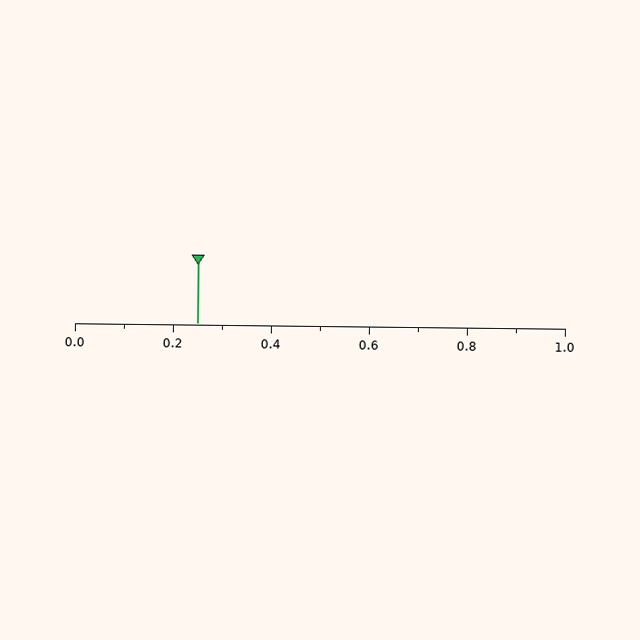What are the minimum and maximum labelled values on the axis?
The axis runs from 0.0 to 1.0.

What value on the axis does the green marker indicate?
The marker indicates approximately 0.25.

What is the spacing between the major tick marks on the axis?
The major ticks are spaced 0.2 apart.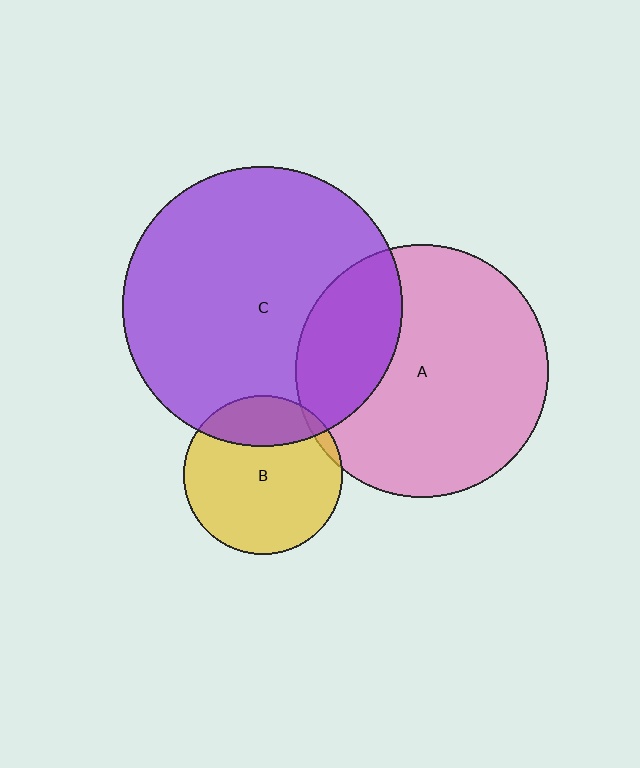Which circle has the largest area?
Circle C (purple).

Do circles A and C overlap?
Yes.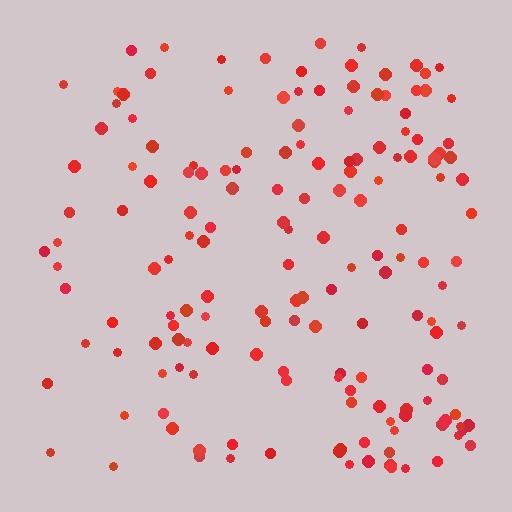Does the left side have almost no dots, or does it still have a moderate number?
Still a moderate number, just noticeably fewer than the right.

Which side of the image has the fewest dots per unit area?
The left.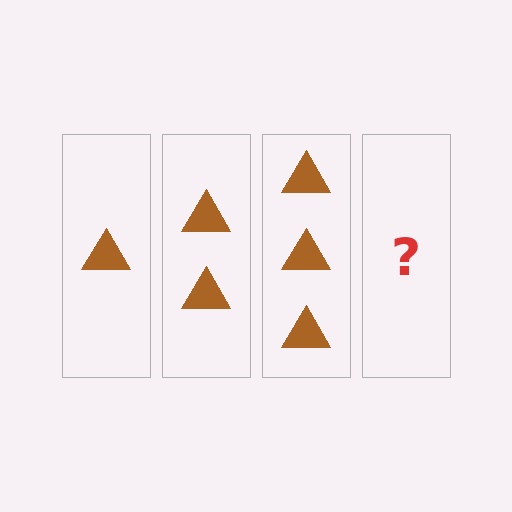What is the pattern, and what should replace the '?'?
The pattern is that each step adds one more triangle. The '?' should be 4 triangles.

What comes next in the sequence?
The next element should be 4 triangles.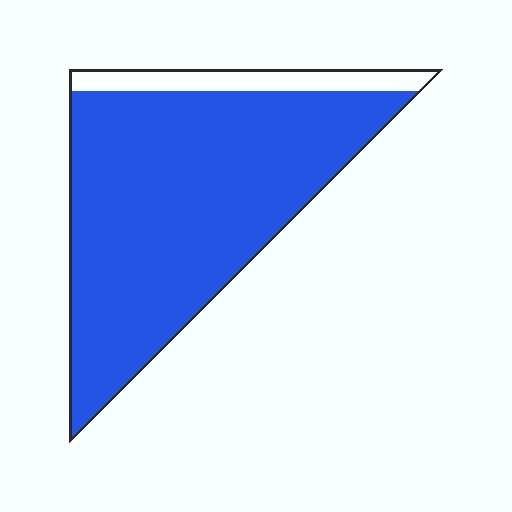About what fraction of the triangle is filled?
About seven eighths (7/8).